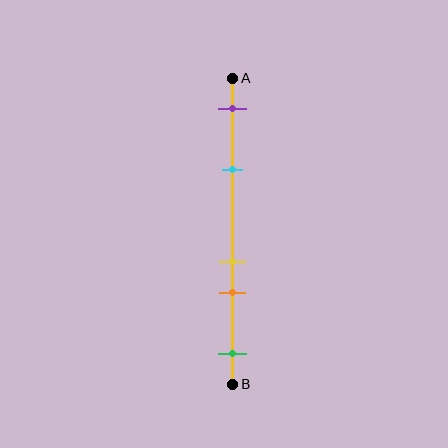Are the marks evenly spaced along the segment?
No, the marks are not evenly spaced.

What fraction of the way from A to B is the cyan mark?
The cyan mark is approximately 30% (0.3) of the way from A to B.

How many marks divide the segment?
There are 5 marks dividing the segment.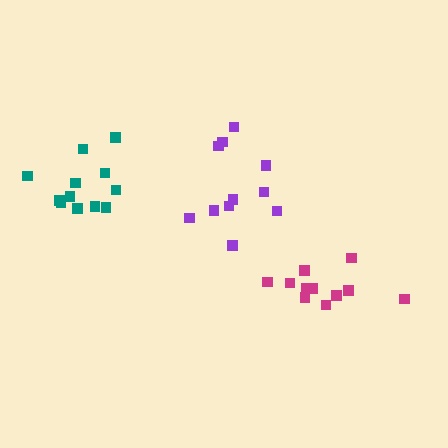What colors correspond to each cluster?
The clusters are colored: teal, purple, magenta.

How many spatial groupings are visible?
There are 3 spatial groupings.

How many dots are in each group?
Group 1: 12 dots, Group 2: 11 dots, Group 3: 11 dots (34 total).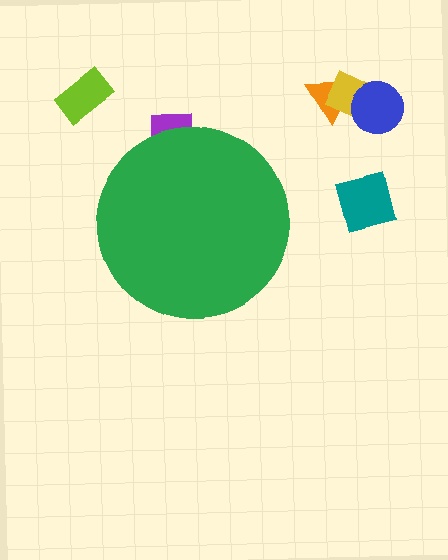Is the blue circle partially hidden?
No, the blue circle is fully visible.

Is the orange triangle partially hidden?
No, the orange triangle is fully visible.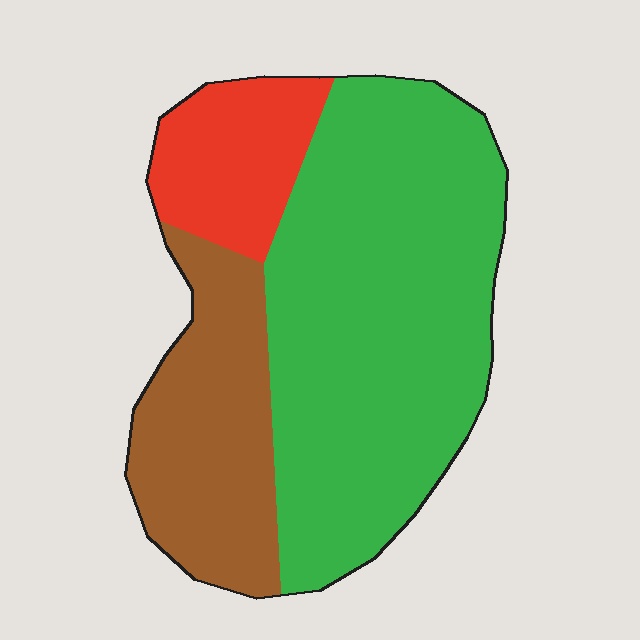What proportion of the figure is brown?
Brown covers roughly 25% of the figure.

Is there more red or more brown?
Brown.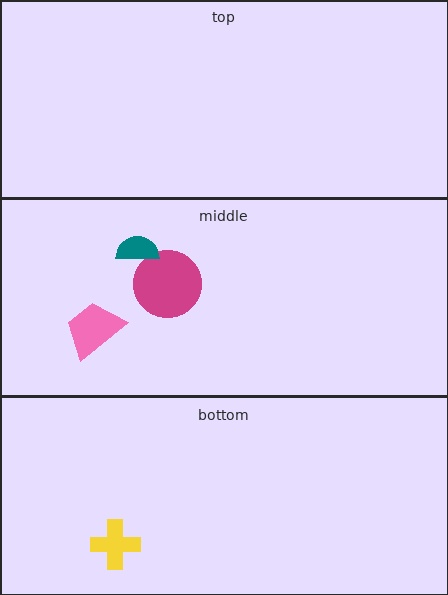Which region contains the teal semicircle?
The middle region.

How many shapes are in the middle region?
3.